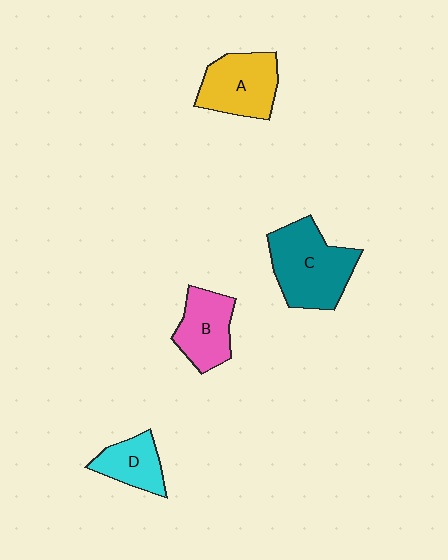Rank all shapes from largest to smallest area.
From largest to smallest: C (teal), A (yellow), B (pink), D (cyan).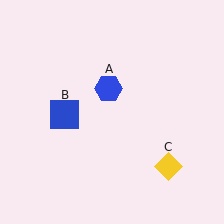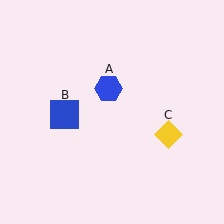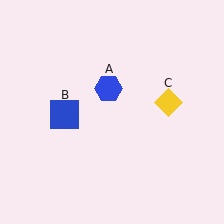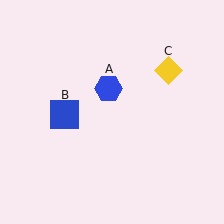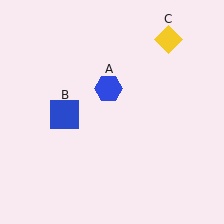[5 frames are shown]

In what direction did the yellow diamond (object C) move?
The yellow diamond (object C) moved up.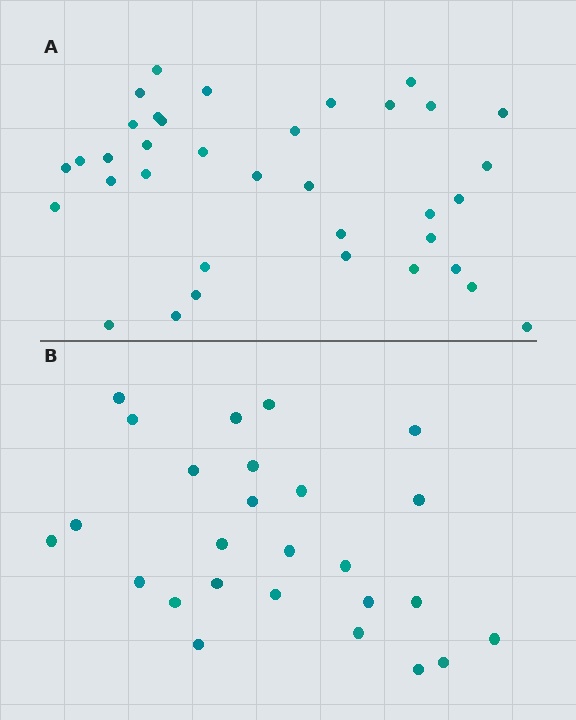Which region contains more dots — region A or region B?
Region A (the top region) has more dots.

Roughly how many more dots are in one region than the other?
Region A has roughly 10 or so more dots than region B.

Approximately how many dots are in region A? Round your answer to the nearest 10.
About 40 dots. (The exact count is 36, which rounds to 40.)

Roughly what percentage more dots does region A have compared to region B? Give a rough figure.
About 40% more.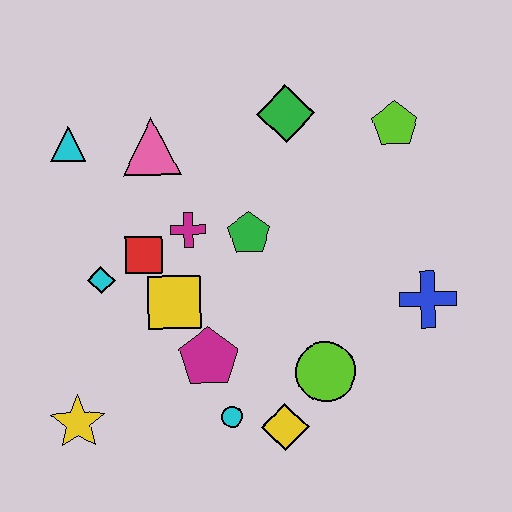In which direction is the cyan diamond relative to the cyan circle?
The cyan diamond is above the cyan circle.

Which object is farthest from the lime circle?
The cyan triangle is farthest from the lime circle.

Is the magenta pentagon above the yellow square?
No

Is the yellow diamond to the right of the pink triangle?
Yes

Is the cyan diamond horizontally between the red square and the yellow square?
No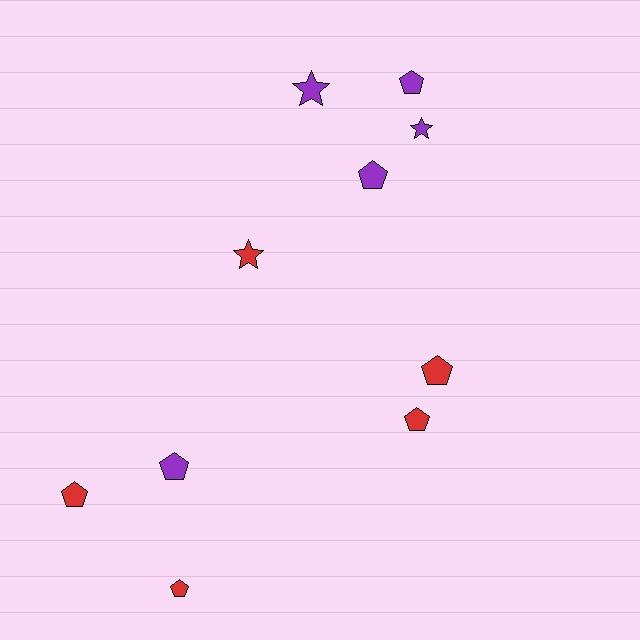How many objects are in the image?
There are 10 objects.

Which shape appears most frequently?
Pentagon, with 7 objects.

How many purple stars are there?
There are 2 purple stars.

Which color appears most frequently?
Red, with 5 objects.